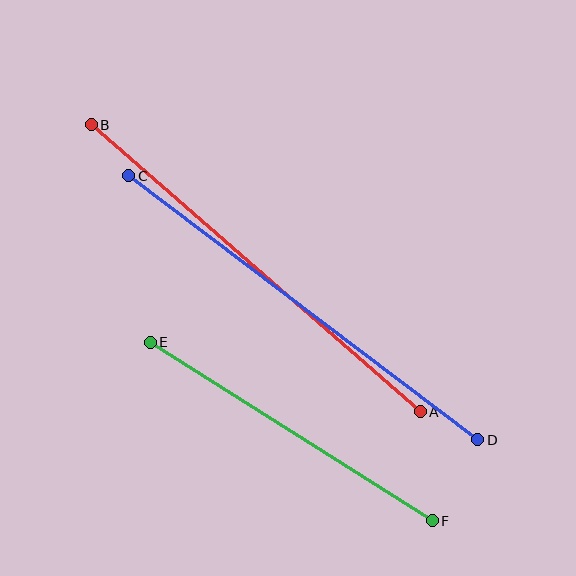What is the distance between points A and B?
The distance is approximately 436 pixels.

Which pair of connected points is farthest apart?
Points C and D are farthest apart.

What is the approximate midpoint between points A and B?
The midpoint is at approximately (256, 268) pixels.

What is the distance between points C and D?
The distance is approximately 437 pixels.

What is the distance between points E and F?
The distance is approximately 334 pixels.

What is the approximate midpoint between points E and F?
The midpoint is at approximately (291, 431) pixels.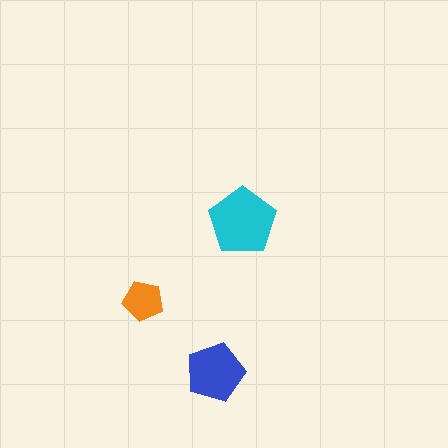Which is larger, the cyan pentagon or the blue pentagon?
The cyan one.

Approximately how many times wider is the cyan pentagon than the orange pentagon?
About 1.5 times wider.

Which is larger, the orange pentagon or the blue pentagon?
The blue one.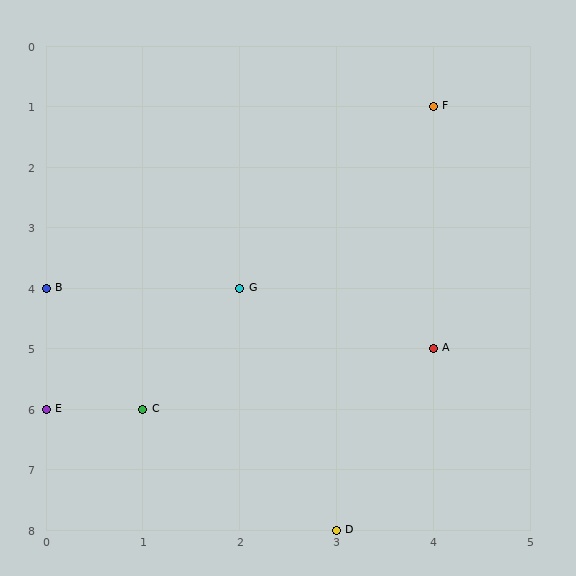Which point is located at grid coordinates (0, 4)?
Point B is at (0, 4).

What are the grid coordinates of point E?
Point E is at grid coordinates (0, 6).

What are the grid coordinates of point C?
Point C is at grid coordinates (1, 6).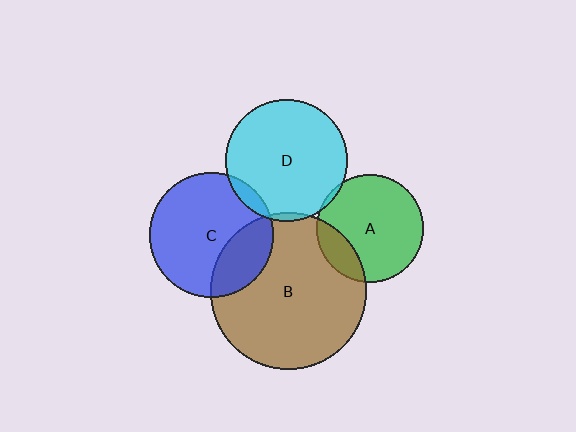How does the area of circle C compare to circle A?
Approximately 1.3 times.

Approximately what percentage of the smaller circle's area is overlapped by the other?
Approximately 25%.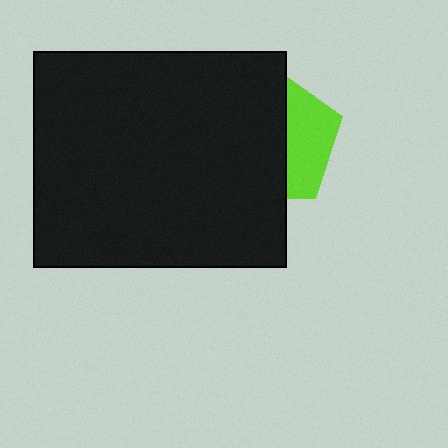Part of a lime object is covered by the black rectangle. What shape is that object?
It is a pentagon.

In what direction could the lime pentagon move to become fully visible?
The lime pentagon could move right. That would shift it out from behind the black rectangle entirely.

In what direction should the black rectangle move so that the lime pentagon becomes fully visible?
The black rectangle should move left. That is the shortest direction to clear the overlap and leave the lime pentagon fully visible.